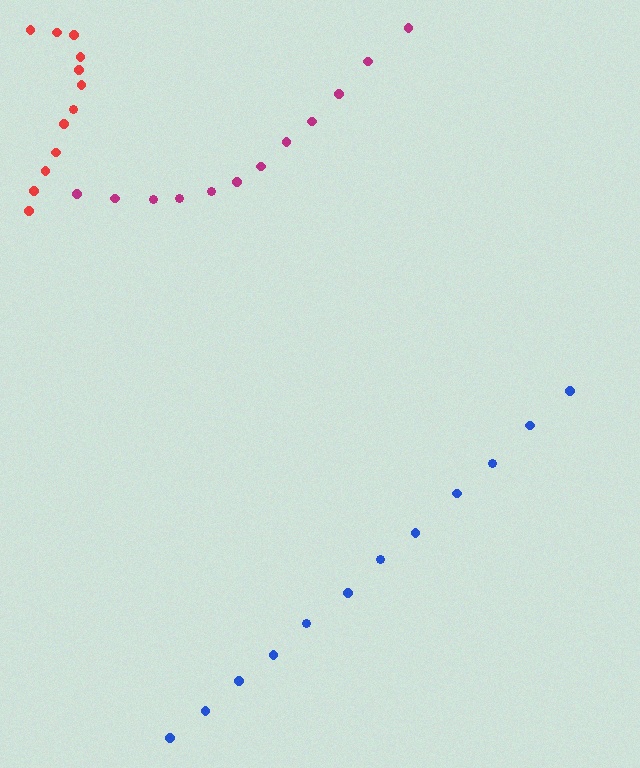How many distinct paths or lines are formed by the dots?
There are 3 distinct paths.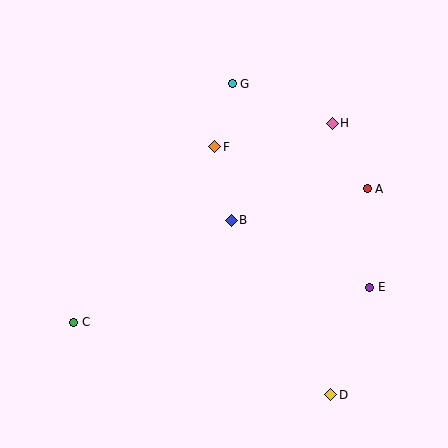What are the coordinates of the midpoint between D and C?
The midpoint between D and C is at (202, 359).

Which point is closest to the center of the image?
Point B at (231, 220) is closest to the center.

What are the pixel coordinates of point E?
Point E is at (370, 287).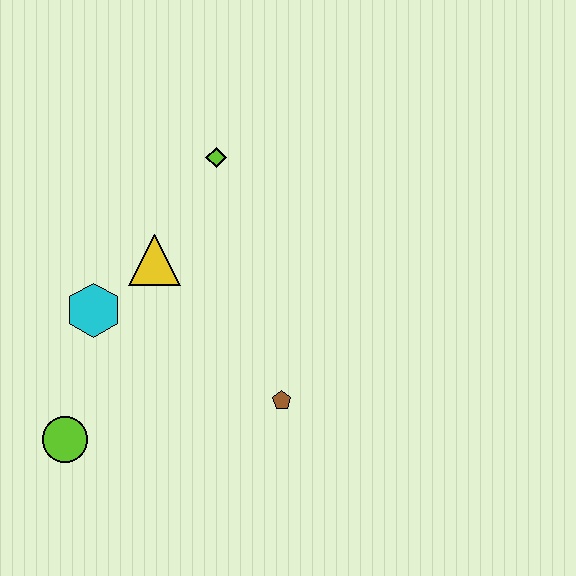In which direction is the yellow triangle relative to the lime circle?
The yellow triangle is above the lime circle.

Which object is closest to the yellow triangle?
The cyan hexagon is closest to the yellow triangle.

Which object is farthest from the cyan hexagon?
The brown pentagon is farthest from the cyan hexagon.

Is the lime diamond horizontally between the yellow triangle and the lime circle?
No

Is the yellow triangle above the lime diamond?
No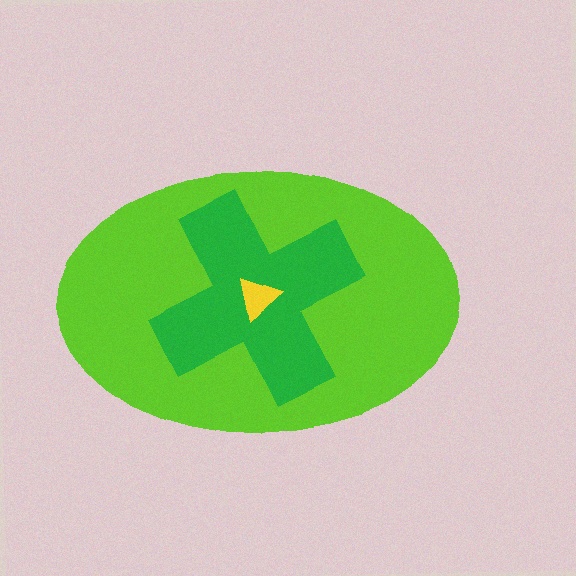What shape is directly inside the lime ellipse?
The green cross.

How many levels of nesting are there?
3.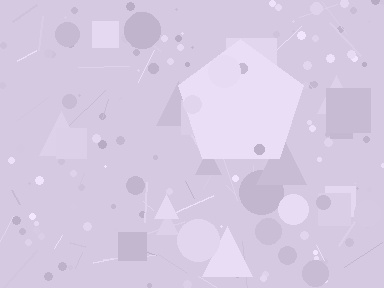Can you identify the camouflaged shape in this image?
The camouflaged shape is a pentagon.